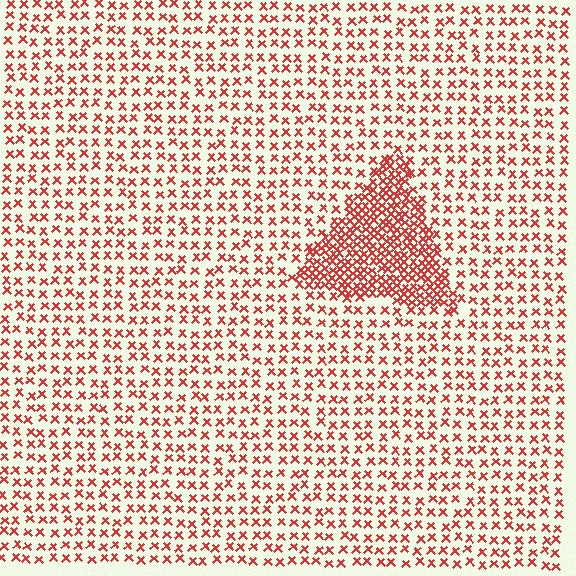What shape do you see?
I see a triangle.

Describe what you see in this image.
The image contains small red elements arranged at two different densities. A triangle-shaped region is visible where the elements are more densely packed than the surrounding area.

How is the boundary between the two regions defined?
The boundary is defined by a change in element density (approximately 2.5x ratio). All elements are the same color, size, and shape.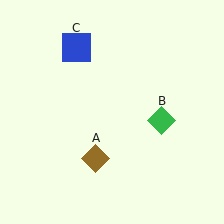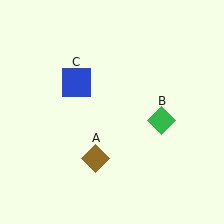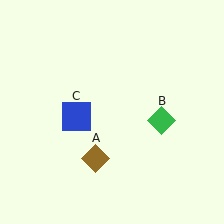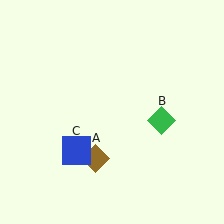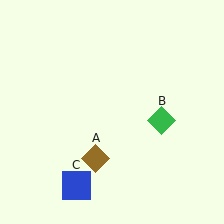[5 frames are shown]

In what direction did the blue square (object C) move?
The blue square (object C) moved down.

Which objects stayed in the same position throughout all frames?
Brown diamond (object A) and green diamond (object B) remained stationary.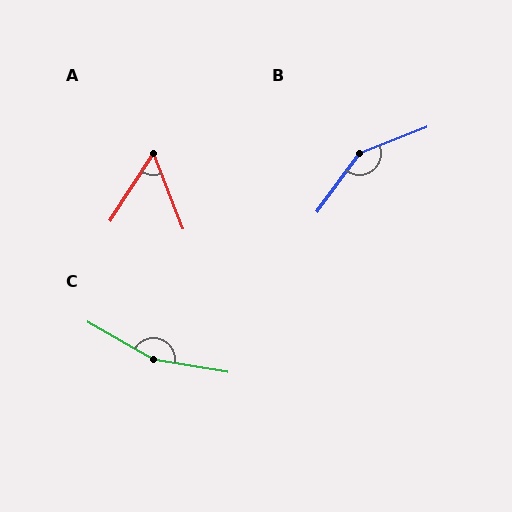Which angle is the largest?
C, at approximately 160 degrees.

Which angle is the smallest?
A, at approximately 54 degrees.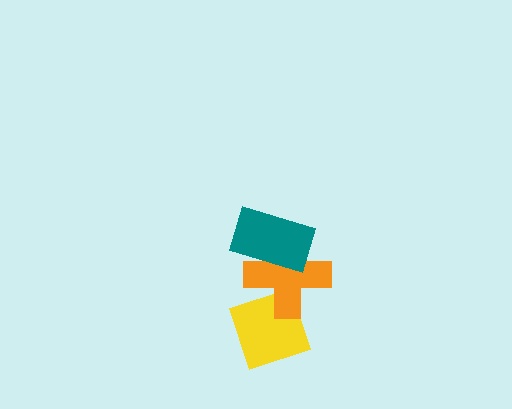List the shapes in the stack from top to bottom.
From top to bottom: the teal rectangle, the orange cross, the yellow diamond.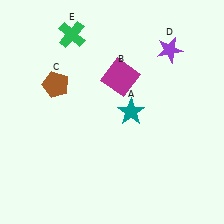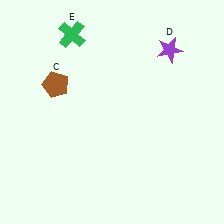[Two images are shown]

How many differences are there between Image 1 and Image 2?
There are 2 differences between the two images.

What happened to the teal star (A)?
The teal star (A) was removed in Image 2. It was in the top-right area of Image 1.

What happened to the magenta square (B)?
The magenta square (B) was removed in Image 2. It was in the top-right area of Image 1.